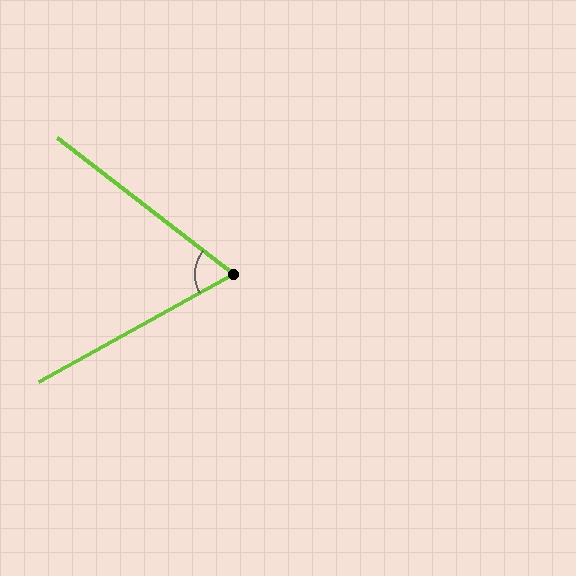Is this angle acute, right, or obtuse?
It is acute.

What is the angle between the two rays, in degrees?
Approximately 67 degrees.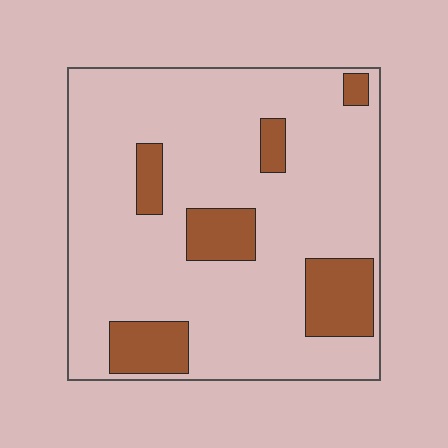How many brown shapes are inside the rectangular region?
6.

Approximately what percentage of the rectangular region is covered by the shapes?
Approximately 20%.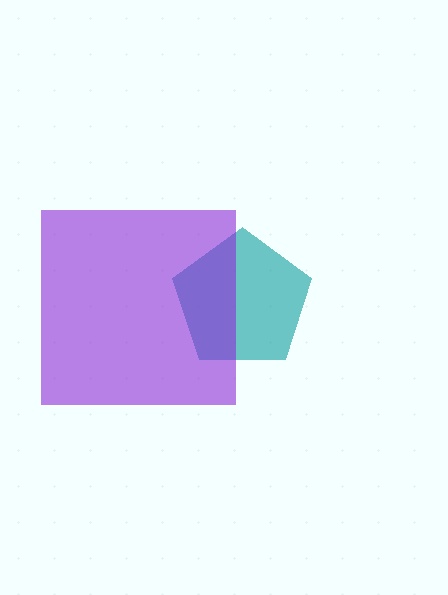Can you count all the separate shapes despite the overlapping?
Yes, there are 2 separate shapes.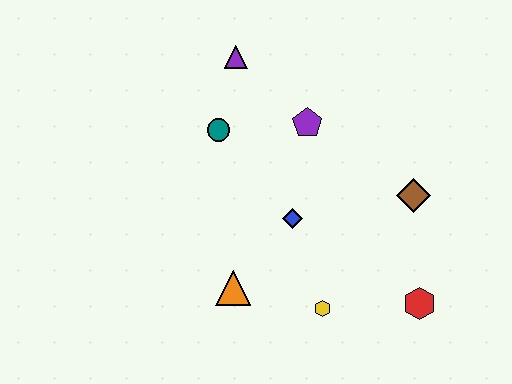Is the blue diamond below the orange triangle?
No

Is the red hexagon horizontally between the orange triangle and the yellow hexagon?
No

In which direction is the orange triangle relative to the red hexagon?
The orange triangle is to the left of the red hexagon.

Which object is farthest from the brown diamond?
The purple triangle is farthest from the brown diamond.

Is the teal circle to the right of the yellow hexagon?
No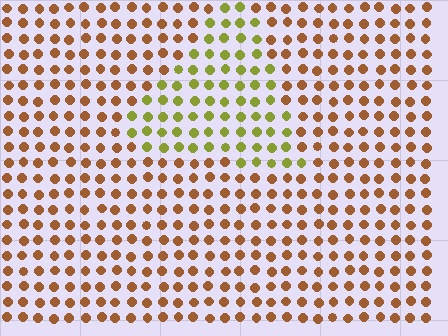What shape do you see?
I see a triangle.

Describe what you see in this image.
The image is filled with small brown elements in a uniform arrangement. A triangle-shaped region is visible where the elements are tinted to a slightly different hue, forming a subtle color boundary.